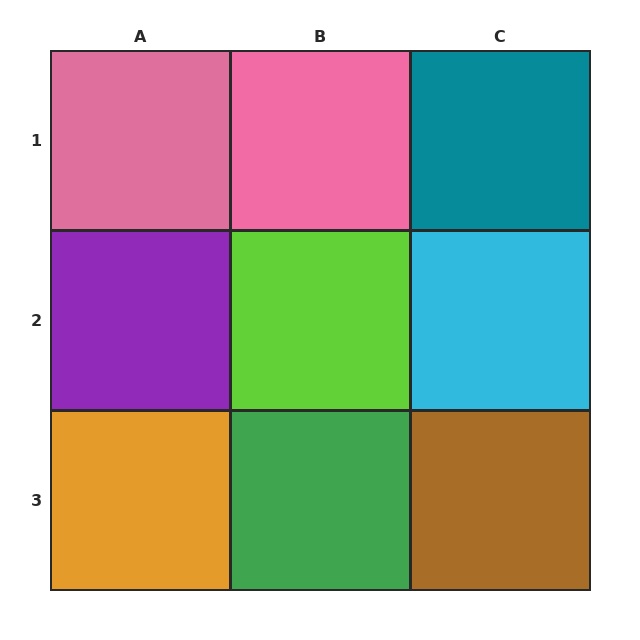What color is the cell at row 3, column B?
Green.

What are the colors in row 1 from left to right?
Pink, pink, teal.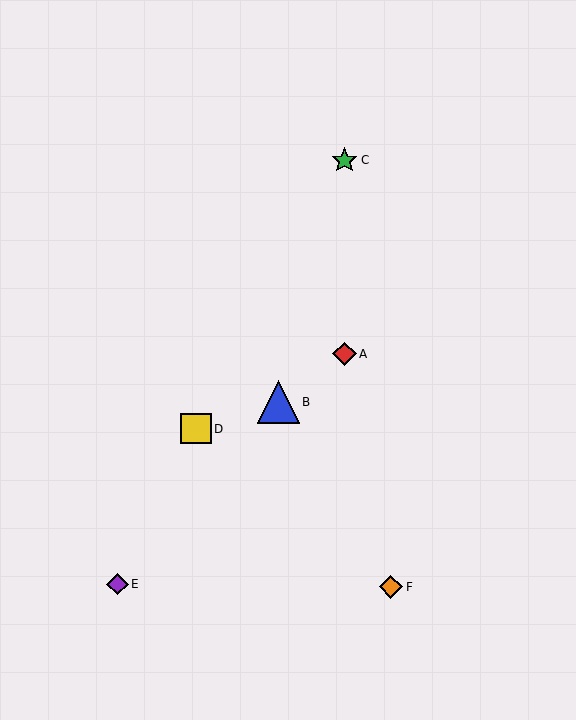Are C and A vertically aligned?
Yes, both are at x≈345.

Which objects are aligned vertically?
Objects A, C are aligned vertically.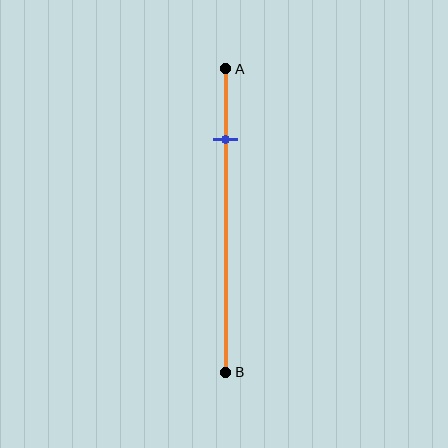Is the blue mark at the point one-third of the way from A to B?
No, the mark is at about 25% from A, not at the 33% one-third point.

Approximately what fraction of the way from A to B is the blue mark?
The blue mark is approximately 25% of the way from A to B.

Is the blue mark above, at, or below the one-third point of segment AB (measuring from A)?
The blue mark is above the one-third point of segment AB.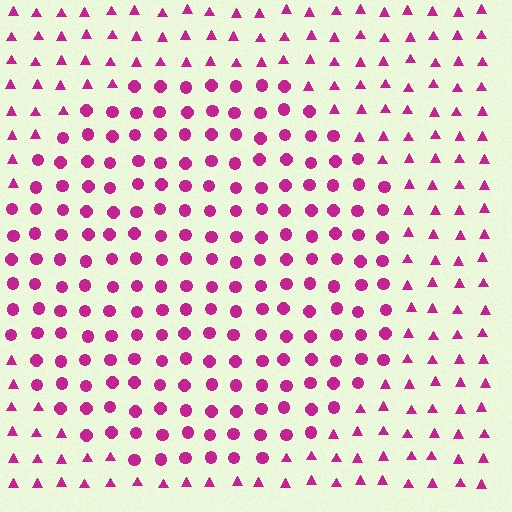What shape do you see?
I see a circle.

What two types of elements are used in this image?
The image uses circles inside the circle region and triangles outside it.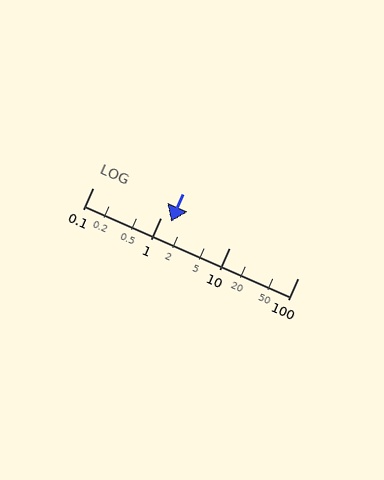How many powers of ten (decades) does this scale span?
The scale spans 3 decades, from 0.1 to 100.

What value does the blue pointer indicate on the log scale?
The pointer indicates approximately 1.4.